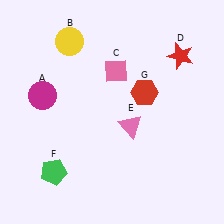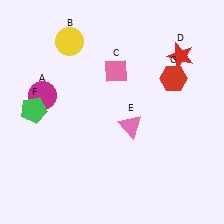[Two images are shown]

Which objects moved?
The objects that moved are: the green pentagon (F), the red hexagon (G).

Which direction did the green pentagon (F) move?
The green pentagon (F) moved up.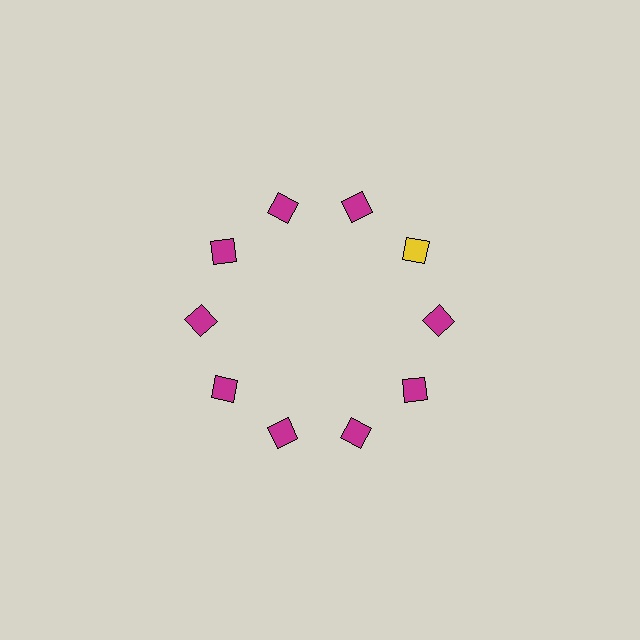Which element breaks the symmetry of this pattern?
The yellow square at roughly the 2 o'clock position breaks the symmetry. All other shapes are magenta squares.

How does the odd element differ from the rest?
It has a different color: yellow instead of magenta.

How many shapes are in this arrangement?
There are 10 shapes arranged in a ring pattern.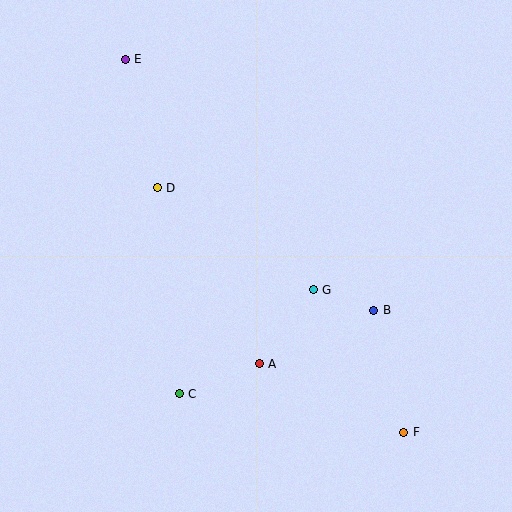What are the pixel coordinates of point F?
Point F is at (404, 432).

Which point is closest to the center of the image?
Point G at (313, 290) is closest to the center.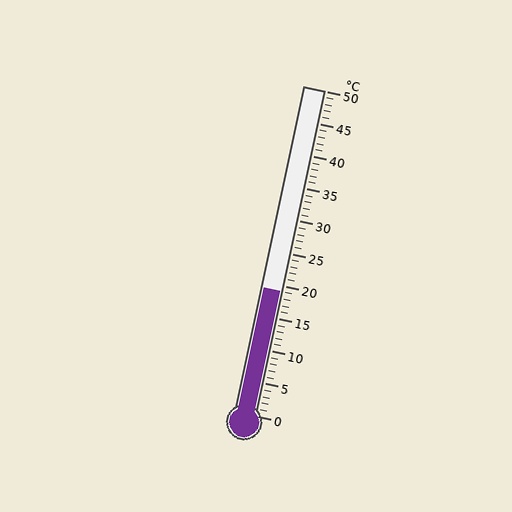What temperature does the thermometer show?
The thermometer shows approximately 19°C.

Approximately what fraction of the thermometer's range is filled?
The thermometer is filled to approximately 40% of its range.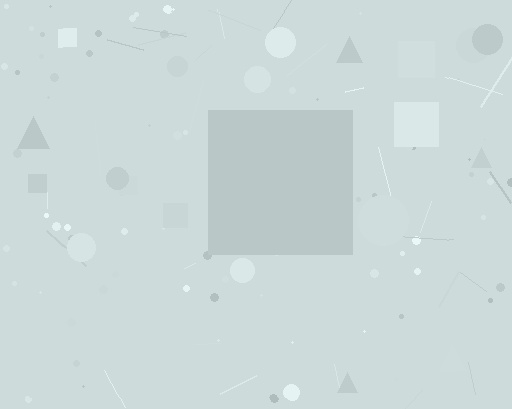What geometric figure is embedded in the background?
A square is embedded in the background.